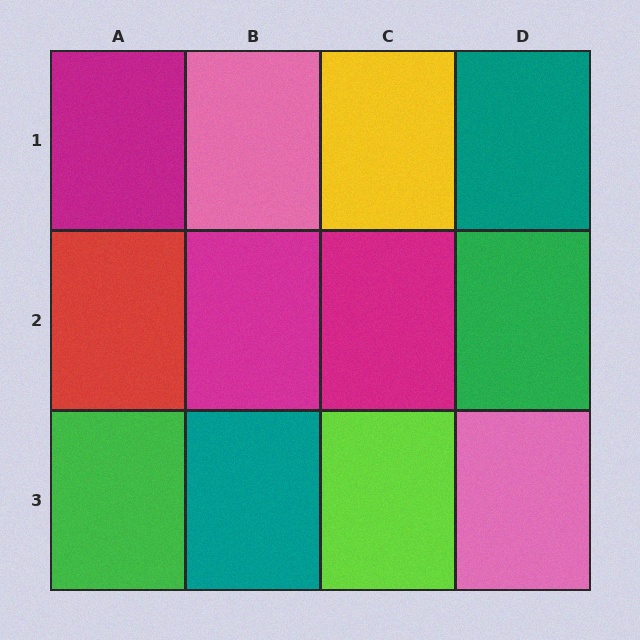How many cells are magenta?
3 cells are magenta.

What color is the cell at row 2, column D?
Green.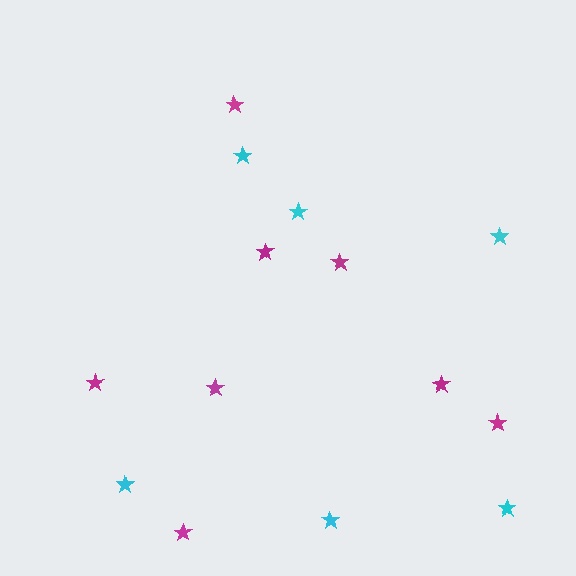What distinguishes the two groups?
There are 2 groups: one group of magenta stars (8) and one group of cyan stars (6).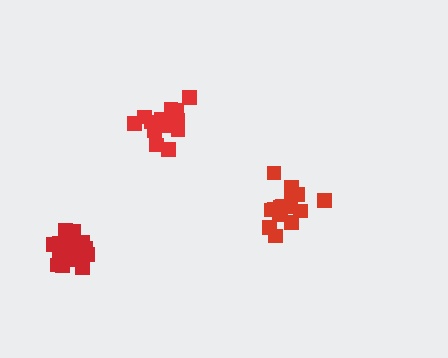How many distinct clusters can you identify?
There are 3 distinct clusters.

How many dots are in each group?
Group 1: 16 dots, Group 2: 18 dots, Group 3: 18 dots (52 total).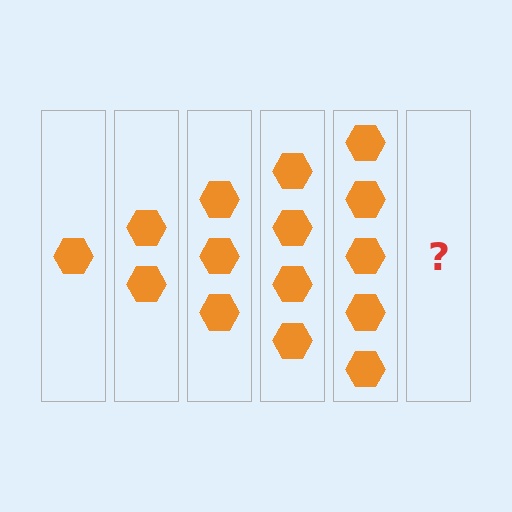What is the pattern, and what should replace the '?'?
The pattern is that each step adds one more hexagon. The '?' should be 6 hexagons.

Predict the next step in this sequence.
The next step is 6 hexagons.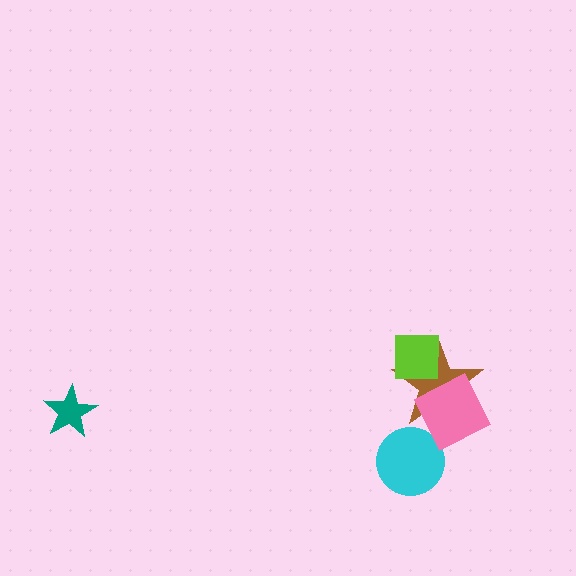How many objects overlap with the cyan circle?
0 objects overlap with the cyan circle.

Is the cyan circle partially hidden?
No, no other shape covers it.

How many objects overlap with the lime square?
1 object overlaps with the lime square.